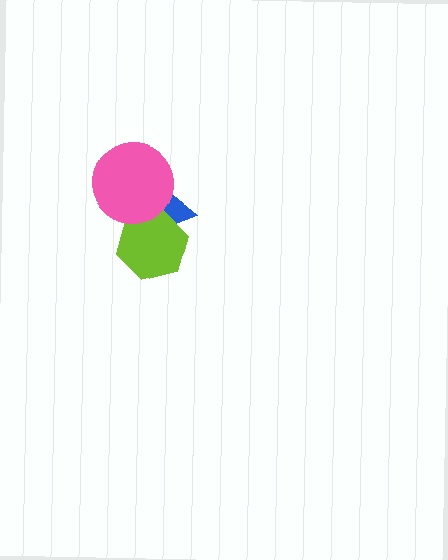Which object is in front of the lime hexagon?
The pink circle is in front of the lime hexagon.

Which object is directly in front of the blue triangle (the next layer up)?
The lime hexagon is directly in front of the blue triangle.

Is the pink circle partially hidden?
No, no other shape covers it.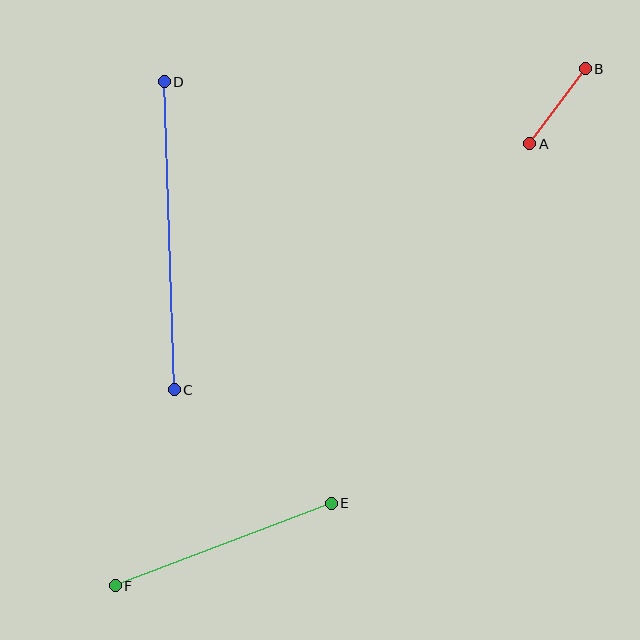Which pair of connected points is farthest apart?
Points C and D are farthest apart.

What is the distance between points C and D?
The distance is approximately 309 pixels.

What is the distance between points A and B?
The distance is approximately 93 pixels.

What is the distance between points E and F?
The distance is approximately 231 pixels.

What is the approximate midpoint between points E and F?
The midpoint is at approximately (223, 544) pixels.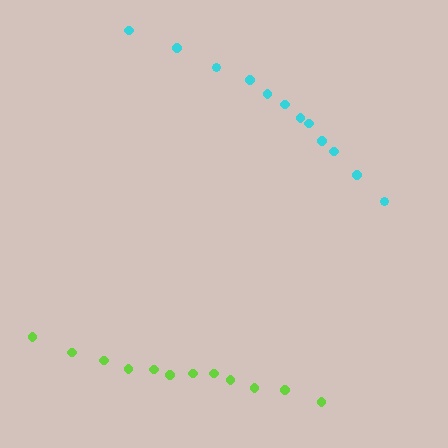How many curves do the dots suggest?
There are 2 distinct paths.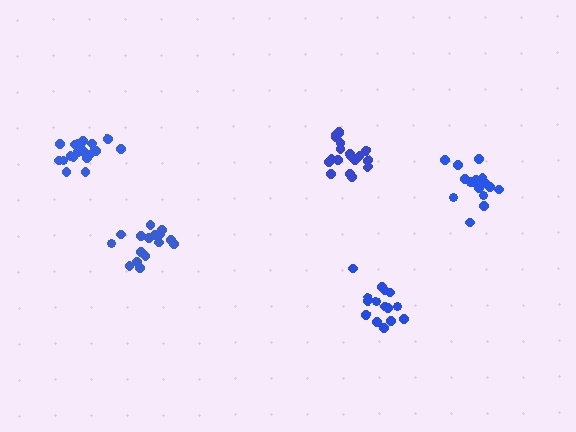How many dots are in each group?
Group 1: 15 dots, Group 2: 16 dots, Group 3: 16 dots, Group 4: 20 dots, Group 5: 18 dots (85 total).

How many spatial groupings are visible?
There are 5 spatial groupings.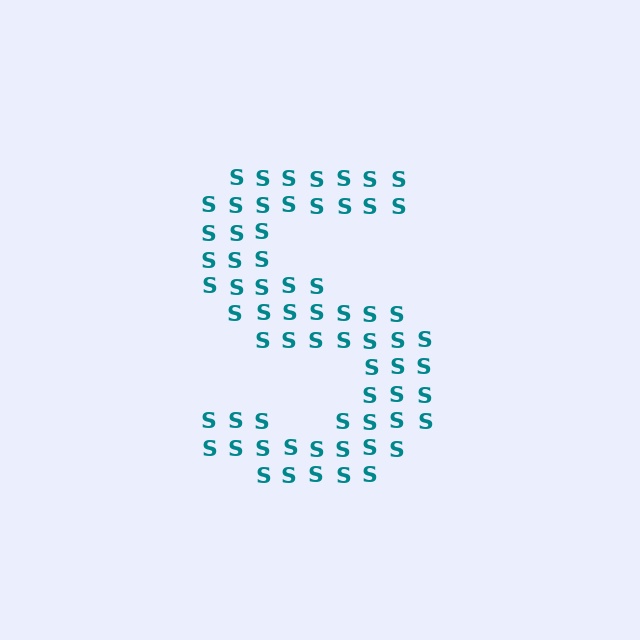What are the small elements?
The small elements are letter S's.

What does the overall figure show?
The overall figure shows the letter S.